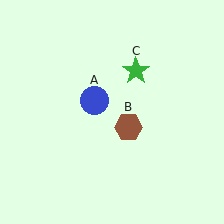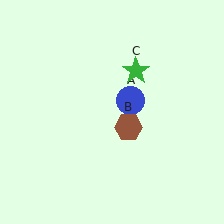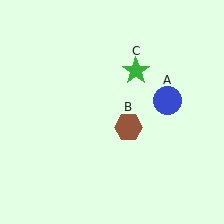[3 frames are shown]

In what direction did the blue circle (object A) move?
The blue circle (object A) moved right.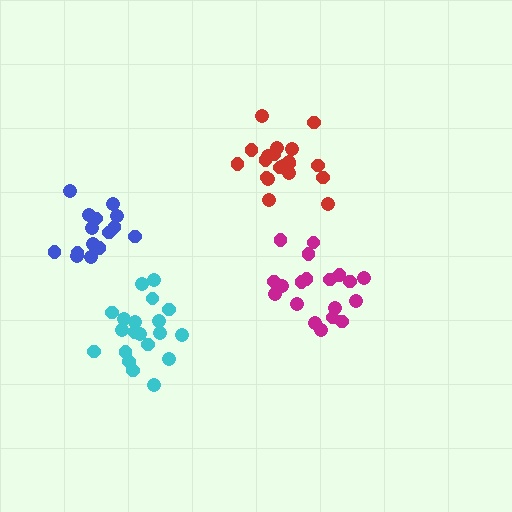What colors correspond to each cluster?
The clusters are colored: red, magenta, cyan, blue.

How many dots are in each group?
Group 1: 20 dots, Group 2: 19 dots, Group 3: 20 dots, Group 4: 15 dots (74 total).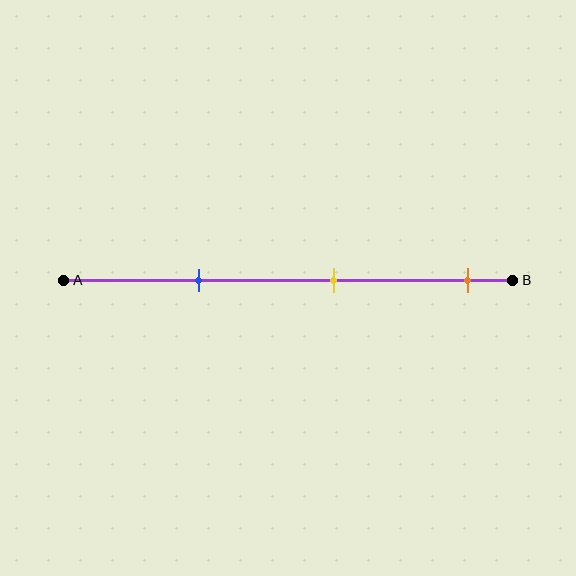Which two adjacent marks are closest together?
The blue and yellow marks are the closest adjacent pair.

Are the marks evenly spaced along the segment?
Yes, the marks are approximately evenly spaced.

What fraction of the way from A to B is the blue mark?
The blue mark is approximately 30% (0.3) of the way from A to B.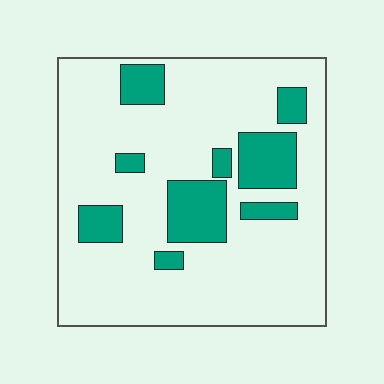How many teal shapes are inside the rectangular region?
9.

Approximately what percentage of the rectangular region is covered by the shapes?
Approximately 20%.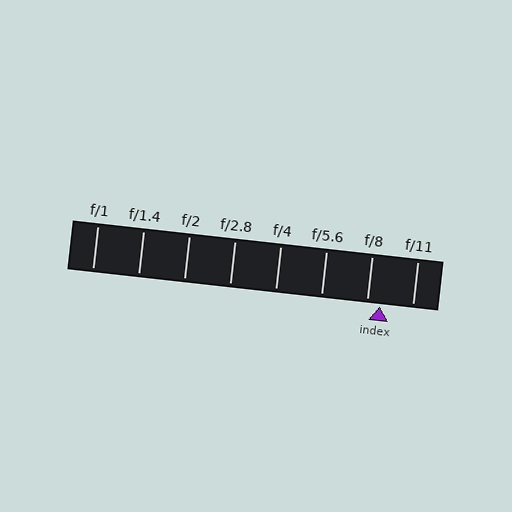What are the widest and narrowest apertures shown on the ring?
The widest aperture shown is f/1 and the narrowest is f/11.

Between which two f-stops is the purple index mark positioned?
The index mark is between f/8 and f/11.